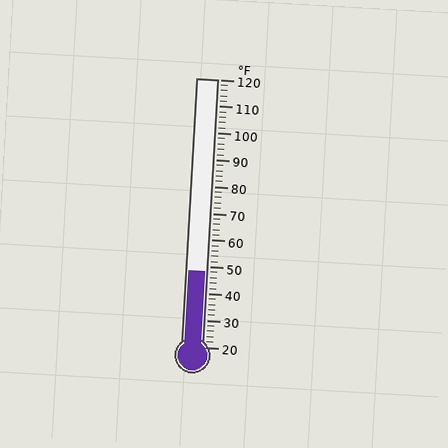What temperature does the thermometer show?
The thermometer shows approximately 48°F.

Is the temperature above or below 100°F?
The temperature is below 100°F.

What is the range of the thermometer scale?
The thermometer scale ranges from 20°F to 120°F.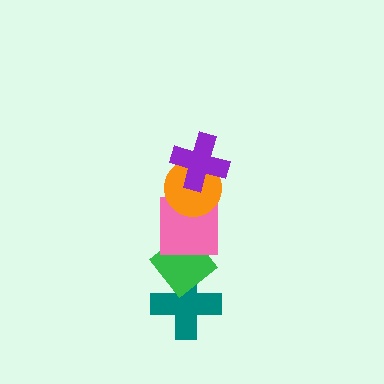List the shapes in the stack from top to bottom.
From top to bottom: the purple cross, the orange circle, the pink square, the green diamond, the teal cross.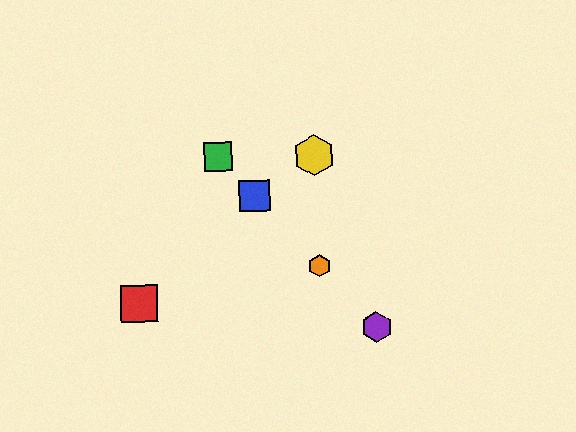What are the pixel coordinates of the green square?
The green square is at (218, 157).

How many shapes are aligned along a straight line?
4 shapes (the blue square, the green square, the purple hexagon, the orange hexagon) are aligned along a straight line.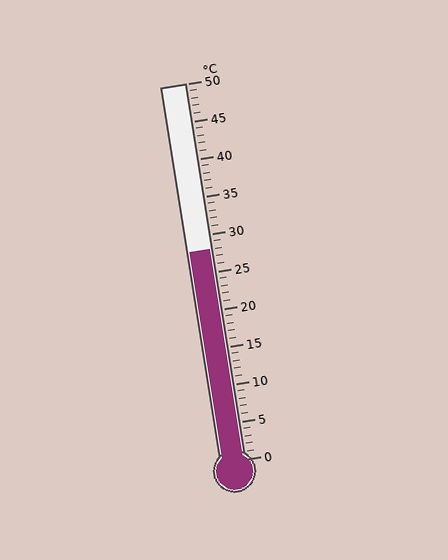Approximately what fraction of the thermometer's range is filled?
The thermometer is filled to approximately 55% of its range.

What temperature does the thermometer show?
The thermometer shows approximately 28°C.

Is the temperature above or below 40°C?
The temperature is below 40°C.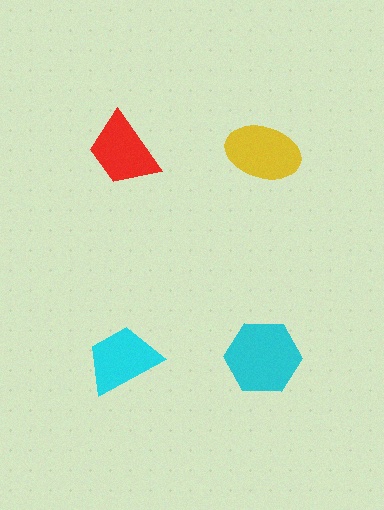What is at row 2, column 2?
A cyan hexagon.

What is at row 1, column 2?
A yellow ellipse.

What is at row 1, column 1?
A red trapezoid.